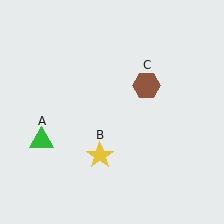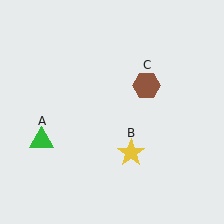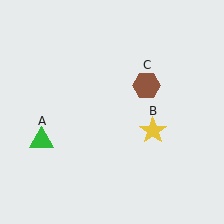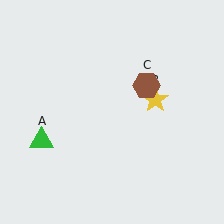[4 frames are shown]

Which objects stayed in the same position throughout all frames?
Green triangle (object A) and brown hexagon (object C) remained stationary.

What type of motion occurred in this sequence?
The yellow star (object B) rotated counterclockwise around the center of the scene.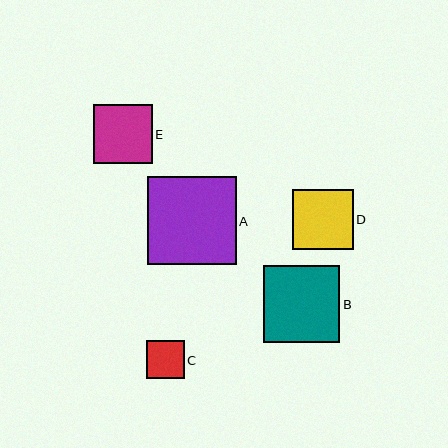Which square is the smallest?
Square C is the smallest with a size of approximately 37 pixels.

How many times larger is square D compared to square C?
Square D is approximately 1.6 times the size of square C.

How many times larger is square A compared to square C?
Square A is approximately 2.4 times the size of square C.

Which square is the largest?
Square A is the largest with a size of approximately 88 pixels.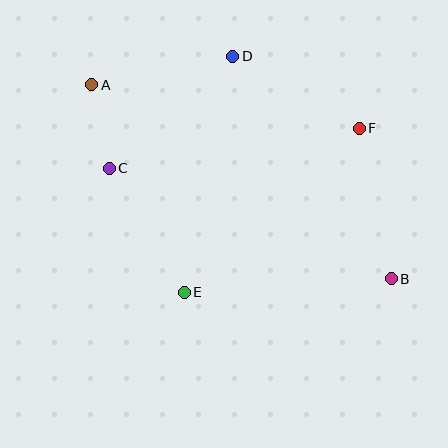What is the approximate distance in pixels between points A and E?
The distance between A and E is approximately 227 pixels.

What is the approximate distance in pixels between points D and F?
The distance between D and F is approximately 146 pixels.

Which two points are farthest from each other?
Points A and B are farthest from each other.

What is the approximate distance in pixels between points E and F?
The distance between E and F is approximately 240 pixels.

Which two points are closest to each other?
Points A and C are closest to each other.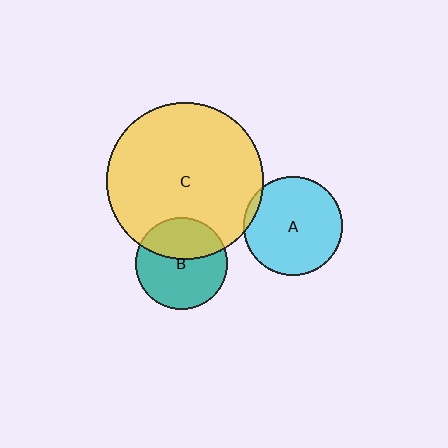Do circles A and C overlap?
Yes.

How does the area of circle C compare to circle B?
Approximately 2.9 times.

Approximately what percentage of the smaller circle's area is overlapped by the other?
Approximately 5%.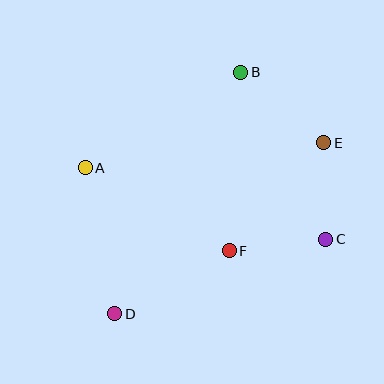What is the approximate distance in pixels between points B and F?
The distance between B and F is approximately 179 pixels.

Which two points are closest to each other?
Points C and E are closest to each other.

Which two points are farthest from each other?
Points B and D are farthest from each other.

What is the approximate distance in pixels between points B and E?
The distance between B and E is approximately 109 pixels.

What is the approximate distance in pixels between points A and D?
The distance between A and D is approximately 149 pixels.